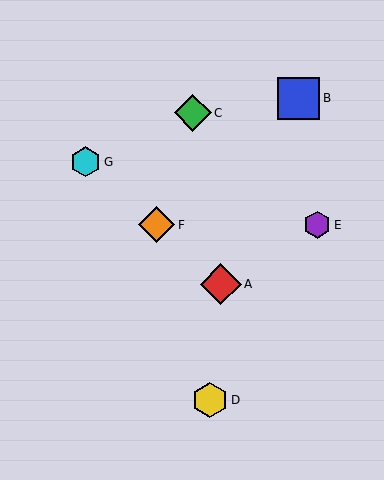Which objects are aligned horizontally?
Objects E, F are aligned horizontally.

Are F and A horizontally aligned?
No, F is at y≈225 and A is at y≈284.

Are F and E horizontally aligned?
Yes, both are at y≈225.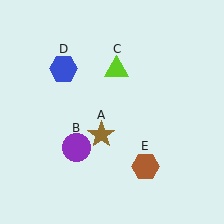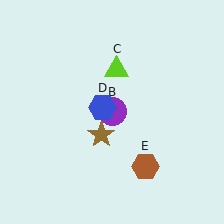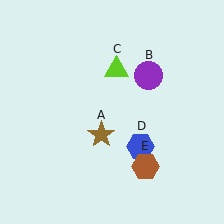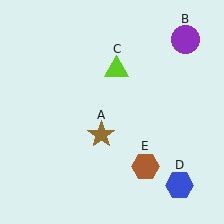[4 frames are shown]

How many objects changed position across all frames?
2 objects changed position: purple circle (object B), blue hexagon (object D).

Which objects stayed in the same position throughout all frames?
Brown star (object A) and lime triangle (object C) and brown hexagon (object E) remained stationary.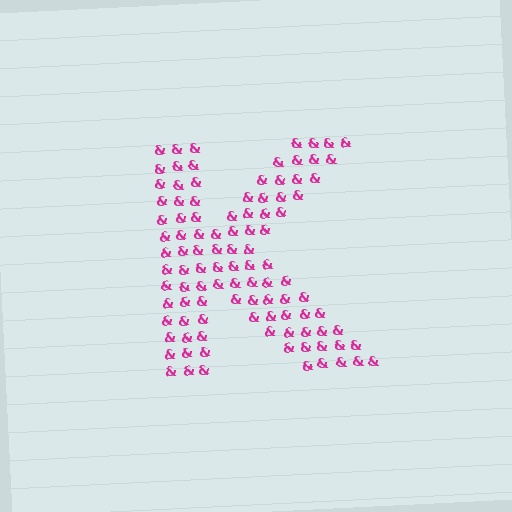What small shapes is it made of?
It is made of small ampersands.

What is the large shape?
The large shape is the letter K.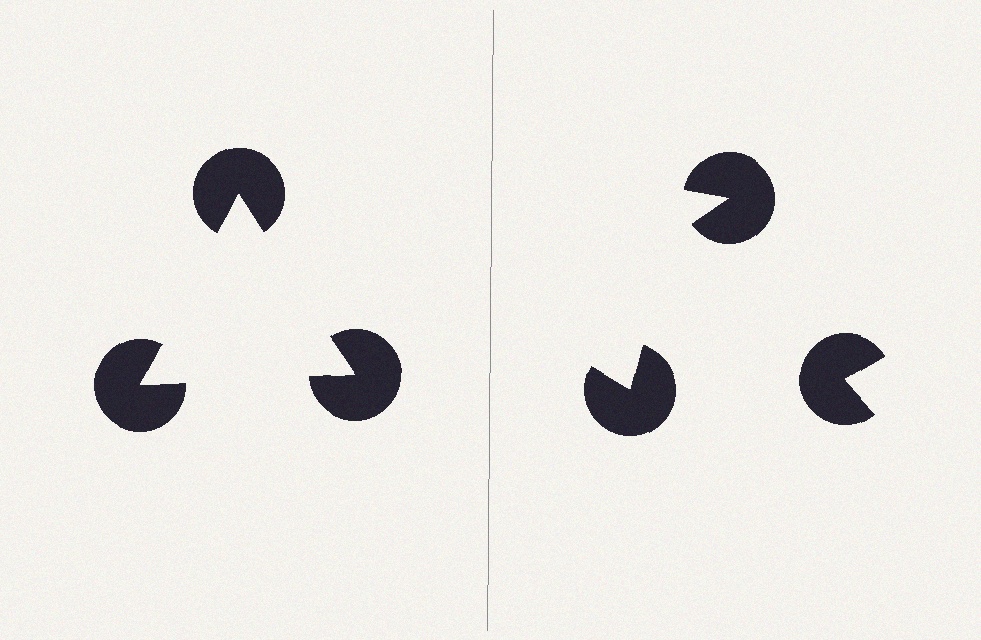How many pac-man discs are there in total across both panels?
6 — 3 on each side.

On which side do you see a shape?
An illusory triangle appears on the left side. On the right side the wedge cuts are rotated, so no coherent shape forms.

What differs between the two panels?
The pac-man discs are positioned identically on both sides; only the wedge orientations differ. On the left they align to a triangle; on the right they are misaligned.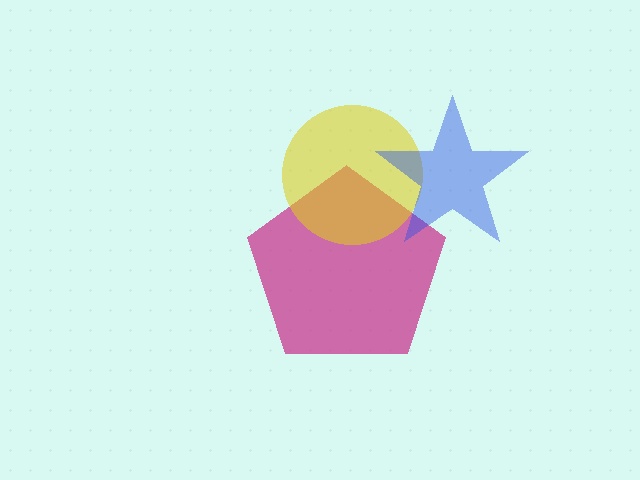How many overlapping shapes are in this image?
There are 3 overlapping shapes in the image.